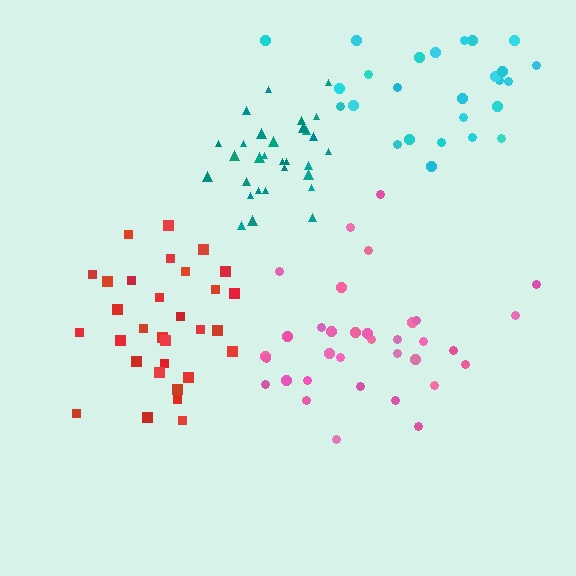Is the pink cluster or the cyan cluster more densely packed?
Pink.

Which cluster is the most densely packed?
Teal.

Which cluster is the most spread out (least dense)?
Cyan.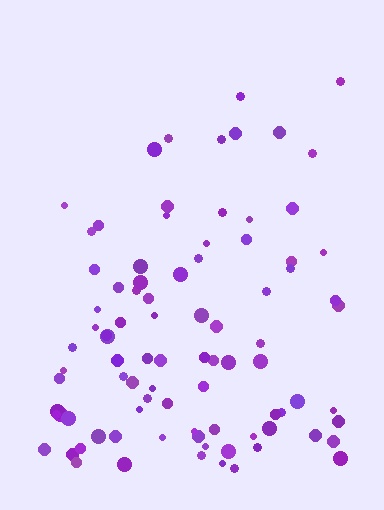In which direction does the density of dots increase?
From top to bottom, with the bottom side densest.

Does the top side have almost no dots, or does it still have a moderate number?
Still a moderate number, just noticeably fewer than the bottom.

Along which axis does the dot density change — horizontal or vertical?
Vertical.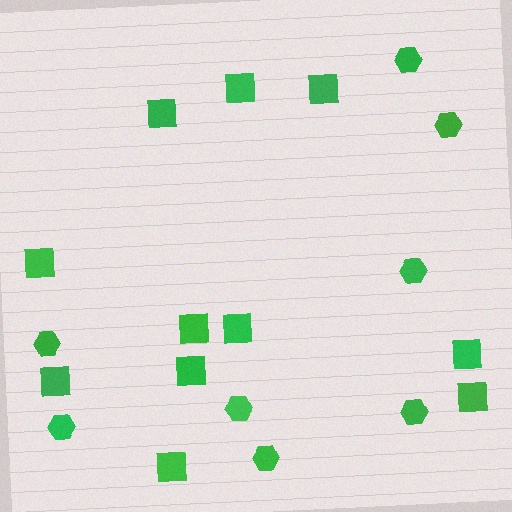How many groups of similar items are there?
There are 2 groups: one group of squares (11) and one group of hexagons (8).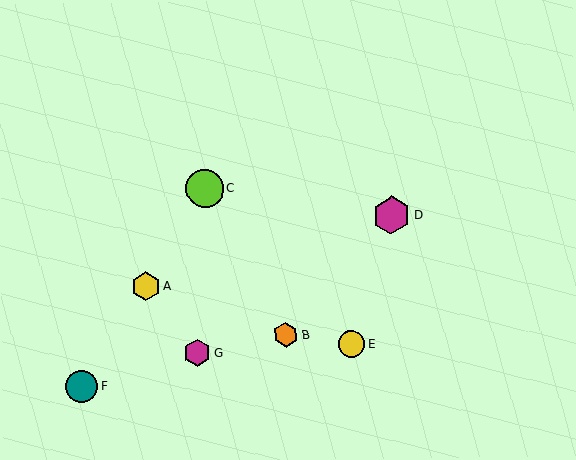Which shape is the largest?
The magenta hexagon (labeled D) is the largest.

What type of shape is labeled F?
Shape F is a teal circle.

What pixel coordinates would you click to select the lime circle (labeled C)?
Click at (205, 189) to select the lime circle C.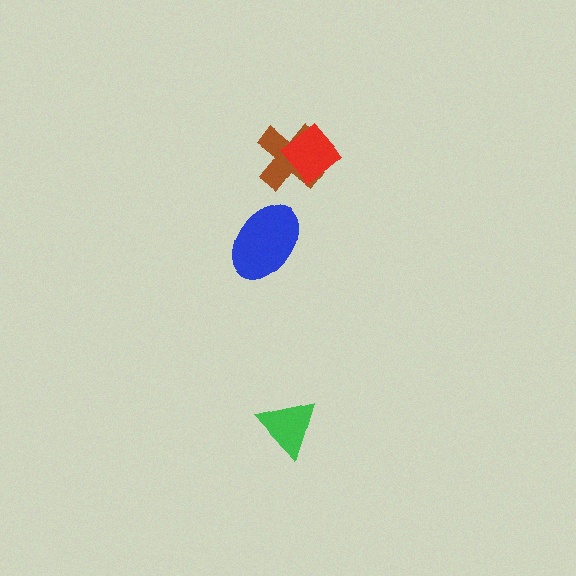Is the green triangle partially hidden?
No, no other shape covers it.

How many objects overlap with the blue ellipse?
0 objects overlap with the blue ellipse.